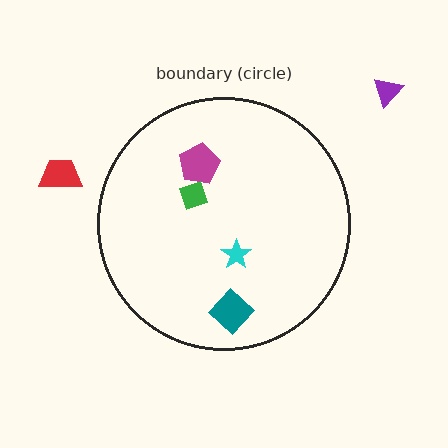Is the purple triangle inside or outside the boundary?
Outside.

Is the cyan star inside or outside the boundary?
Inside.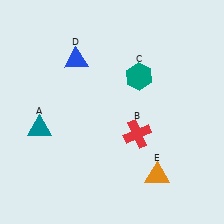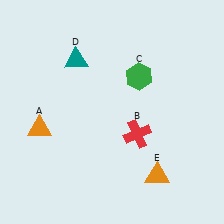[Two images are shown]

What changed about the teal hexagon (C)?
In Image 1, C is teal. In Image 2, it changed to green.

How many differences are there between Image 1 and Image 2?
There are 3 differences between the two images.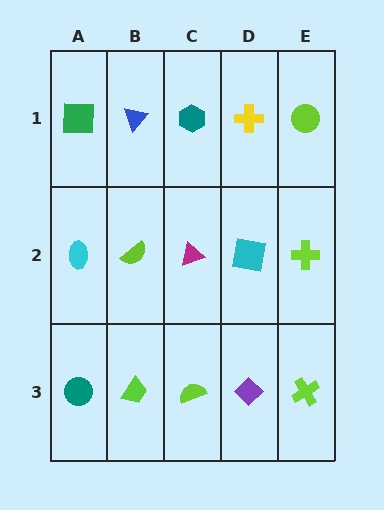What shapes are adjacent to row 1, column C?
A magenta triangle (row 2, column C), a blue triangle (row 1, column B), a yellow cross (row 1, column D).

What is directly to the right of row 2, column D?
A lime cross.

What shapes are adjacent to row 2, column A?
A green square (row 1, column A), a teal circle (row 3, column A), a lime semicircle (row 2, column B).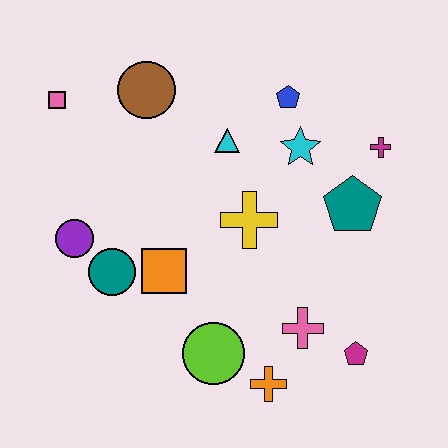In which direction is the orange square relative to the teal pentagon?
The orange square is to the left of the teal pentagon.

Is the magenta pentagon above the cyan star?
No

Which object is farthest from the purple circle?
The magenta cross is farthest from the purple circle.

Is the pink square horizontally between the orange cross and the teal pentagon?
No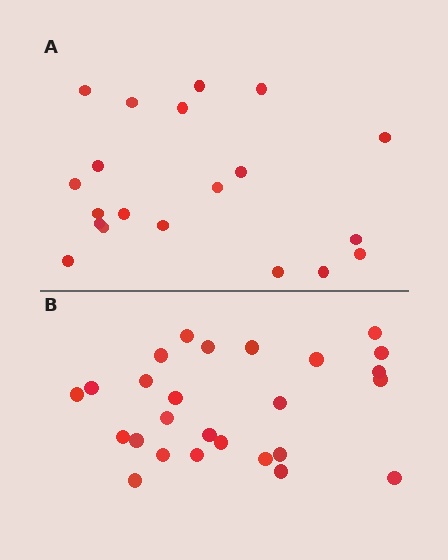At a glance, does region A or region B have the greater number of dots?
Region B (the bottom region) has more dots.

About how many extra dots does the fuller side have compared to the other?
Region B has about 6 more dots than region A.